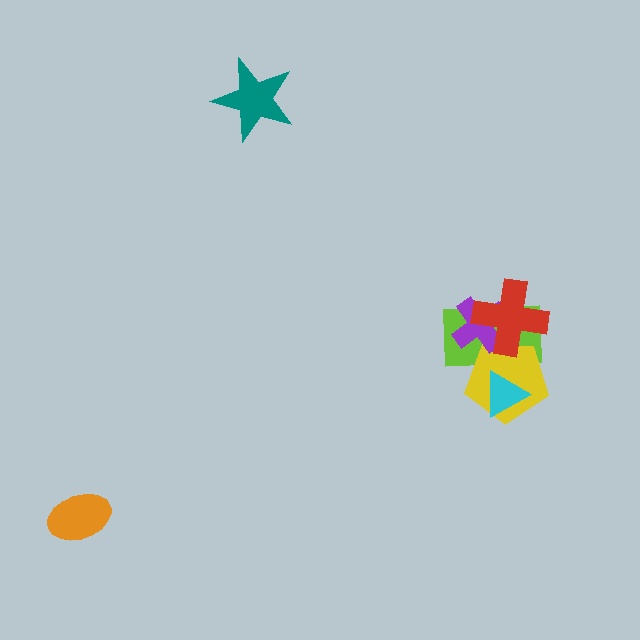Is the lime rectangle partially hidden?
Yes, it is partially covered by another shape.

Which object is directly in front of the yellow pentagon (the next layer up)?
The purple cross is directly in front of the yellow pentagon.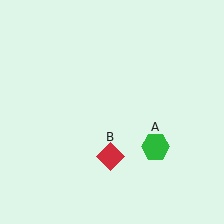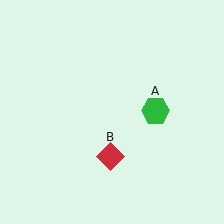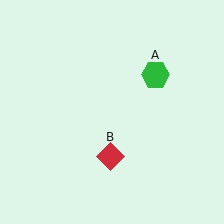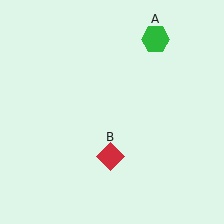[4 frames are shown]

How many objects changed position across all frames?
1 object changed position: green hexagon (object A).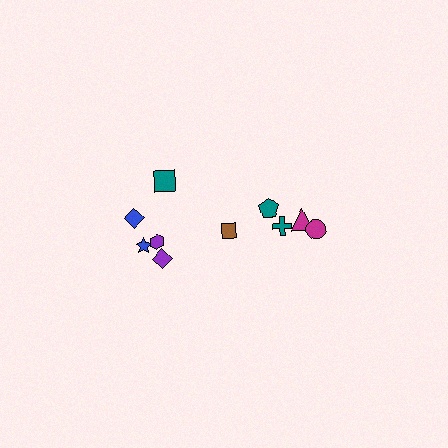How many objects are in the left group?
There are 6 objects.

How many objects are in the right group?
There are 4 objects.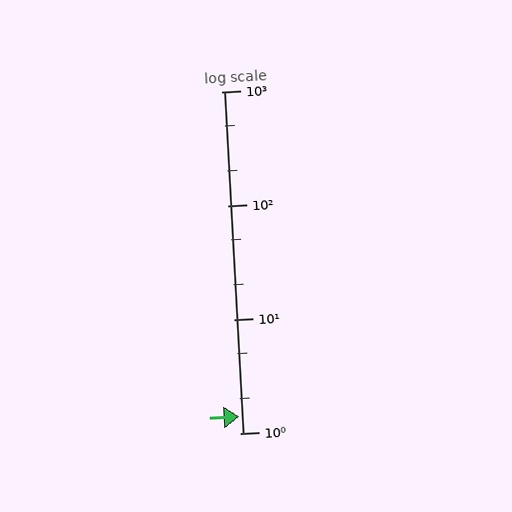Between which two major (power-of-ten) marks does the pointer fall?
The pointer is between 1 and 10.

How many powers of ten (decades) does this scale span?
The scale spans 3 decades, from 1 to 1000.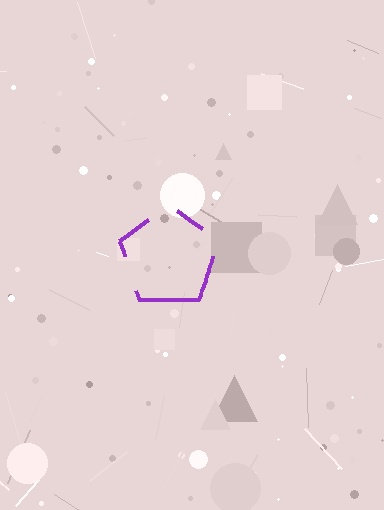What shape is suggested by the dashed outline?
The dashed outline suggests a pentagon.